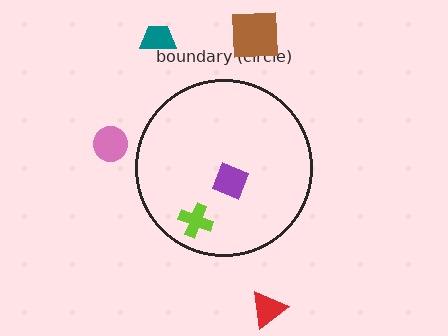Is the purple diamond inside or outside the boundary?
Inside.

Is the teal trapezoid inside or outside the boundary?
Outside.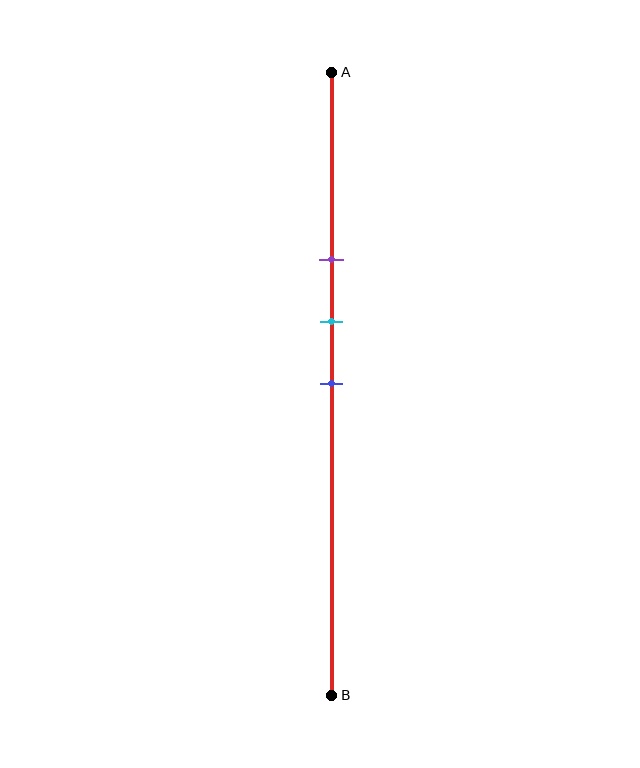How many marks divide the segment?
There are 3 marks dividing the segment.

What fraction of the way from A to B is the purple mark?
The purple mark is approximately 30% (0.3) of the way from A to B.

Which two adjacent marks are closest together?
The cyan and blue marks are the closest adjacent pair.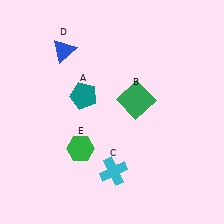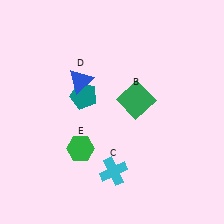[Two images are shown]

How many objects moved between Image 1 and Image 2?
1 object moved between the two images.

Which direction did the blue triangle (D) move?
The blue triangle (D) moved down.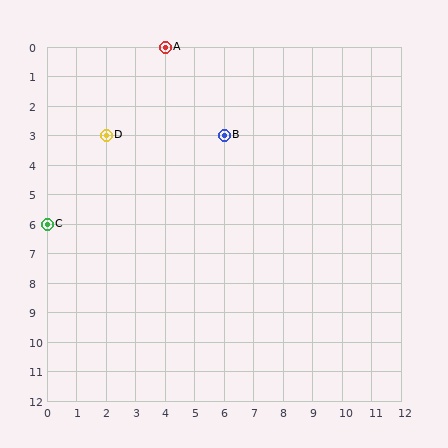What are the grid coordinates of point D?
Point D is at grid coordinates (2, 3).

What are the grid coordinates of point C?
Point C is at grid coordinates (0, 6).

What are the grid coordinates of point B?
Point B is at grid coordinates (6, 3).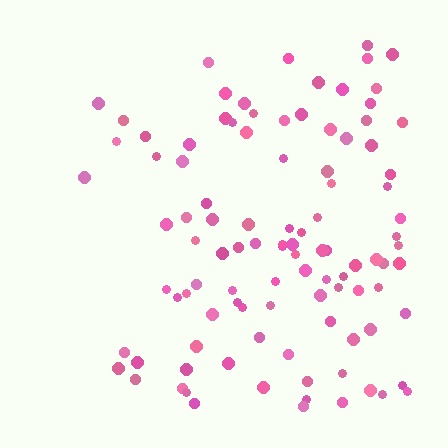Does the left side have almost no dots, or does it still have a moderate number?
Still a moderate number, just noticeably fewer than the right.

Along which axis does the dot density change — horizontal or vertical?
Horizontal.